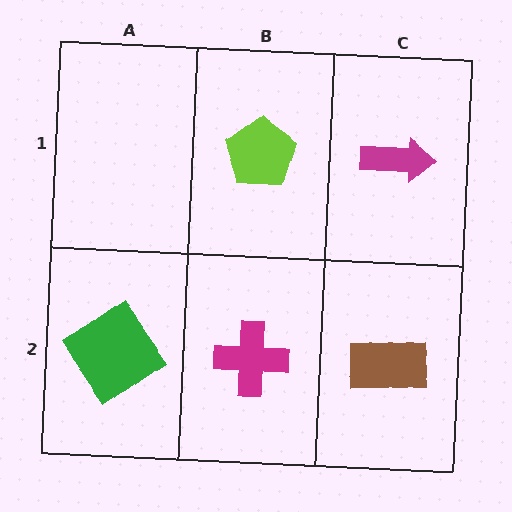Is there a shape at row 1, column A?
No, that cell is empty.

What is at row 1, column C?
A magenta arrow.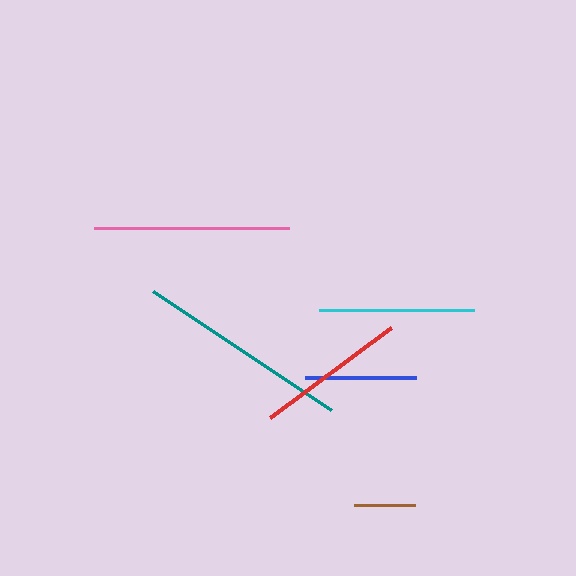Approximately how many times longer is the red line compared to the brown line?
The red line is approximately 2.5 times the length of the brown line.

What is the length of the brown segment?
The brown segment is approximately 61 pixels long.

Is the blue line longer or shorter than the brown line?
The blue line is longer than the brown line.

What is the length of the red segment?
The red segment is approximately 150 pixels long.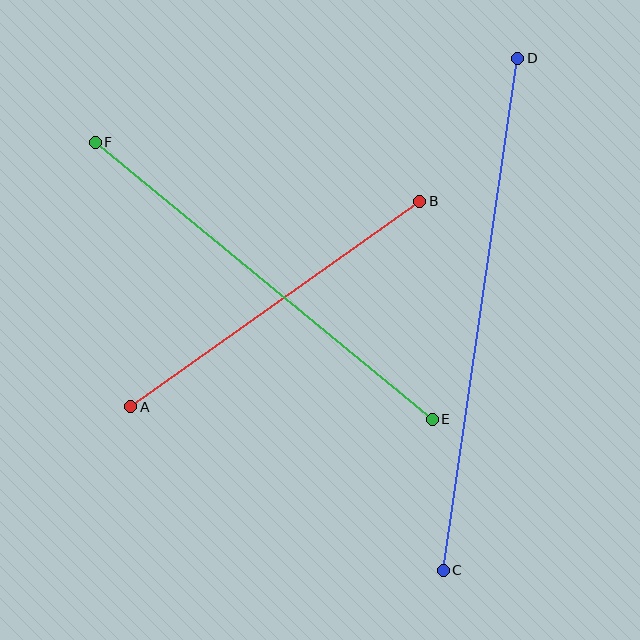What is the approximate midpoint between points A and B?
The midpoint is at approximately (275, 304) pixels.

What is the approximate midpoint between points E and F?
The midpoint is at approximately (264, 281) pixels.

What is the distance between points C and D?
The distance is approximately 517 pixels.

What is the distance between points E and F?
The distance is approximately 436 pixels.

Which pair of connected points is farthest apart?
Points C and D are farthest apart.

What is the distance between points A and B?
The distance is approximately 355 pixels.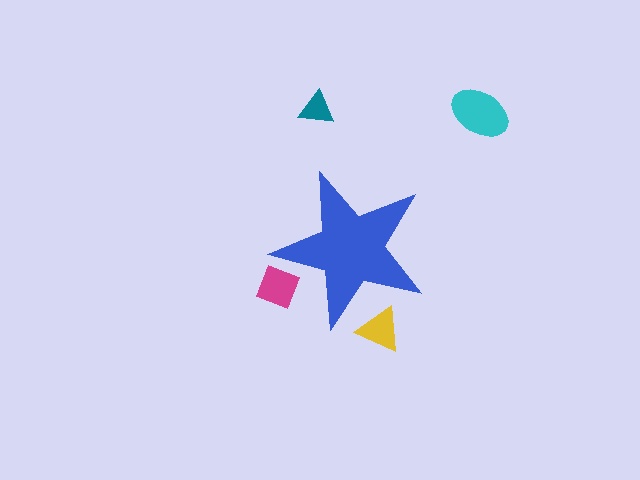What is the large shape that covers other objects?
A blue star.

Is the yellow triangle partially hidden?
Yes, the yellow triangle is partially hidden behind the blue star.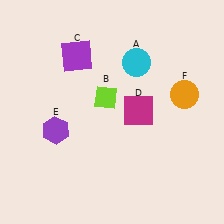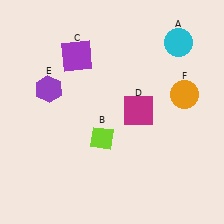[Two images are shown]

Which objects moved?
The objects that moved are: the cyan circle (A), the lime diamond (B), the purple hexagon (E).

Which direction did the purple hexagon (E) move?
The purple hexagon (E) moved up.